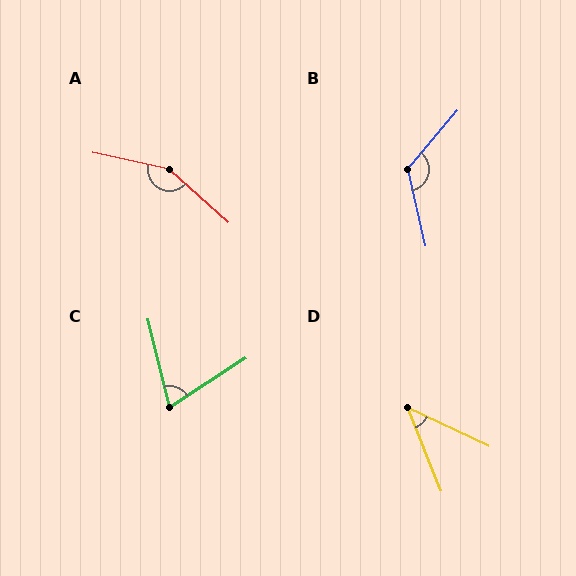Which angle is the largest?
A, at approximately 150 degrees.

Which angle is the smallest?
D, at approximately 42 degrees.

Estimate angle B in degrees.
Approximately 127 degrees.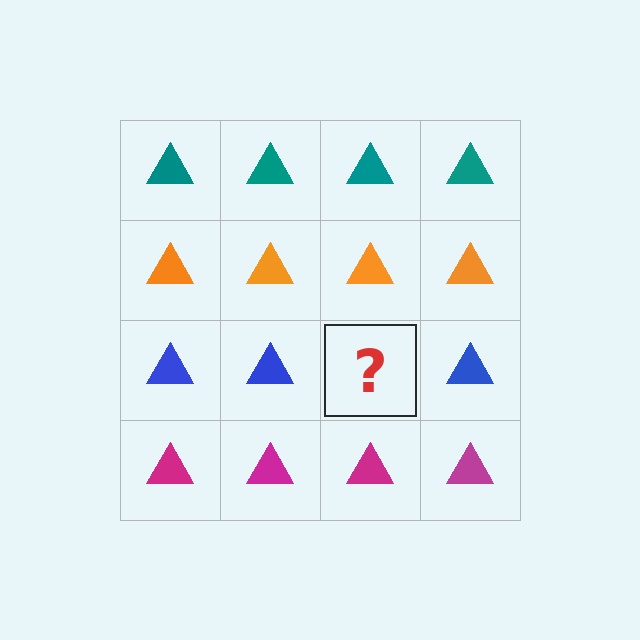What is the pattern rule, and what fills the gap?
The rule is that each row has a consistent color. The gap should be filled with a blue triangle.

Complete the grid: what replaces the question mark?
The question mark should be replaced with a blue triangle.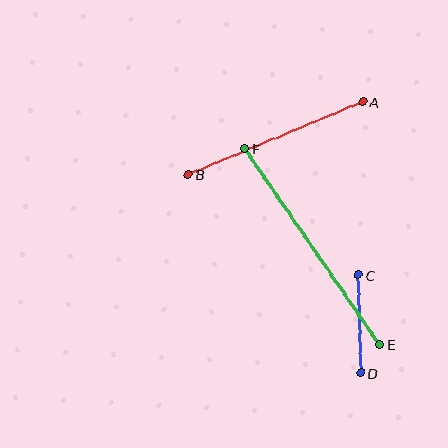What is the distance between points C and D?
The distance is approximately 98 pixels.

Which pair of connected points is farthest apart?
Points E and F are farthest apart.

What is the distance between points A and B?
The distance is approximately 189 pixels.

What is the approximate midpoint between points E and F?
The midpoint is at approximately (312, 246) pixels.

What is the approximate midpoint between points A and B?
The midpoint is at approximately (276, 138) pixels.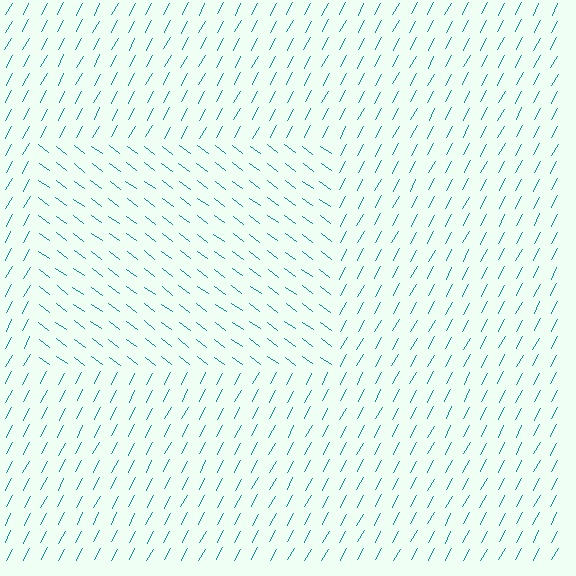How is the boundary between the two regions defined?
The boundary is defined purely by a change in line orientation (approximately 81 degrees difference). All lines are the same color and thickness.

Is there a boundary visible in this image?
Yes, there is a texture boundary formed by a change in line orientation.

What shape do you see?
I see a rectangle.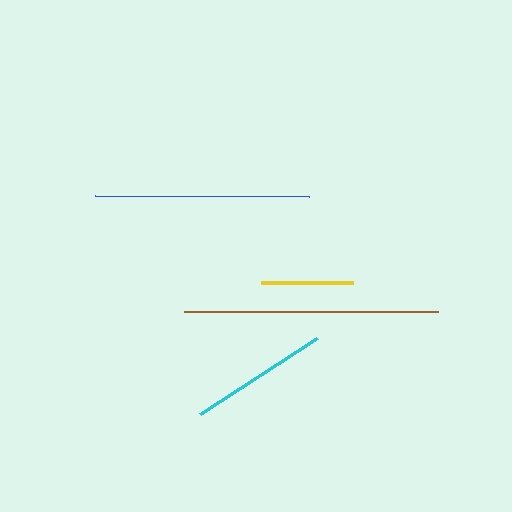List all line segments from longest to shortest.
From longest to shortest: brown, blue, cyan, yellow.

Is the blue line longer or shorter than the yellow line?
The blue line is longer than the yellow line.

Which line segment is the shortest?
The yellow line is the shortest at approximately 92 pixels.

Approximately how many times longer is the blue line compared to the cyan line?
The blue line is approximately 1.5 times the length of the cyan line.